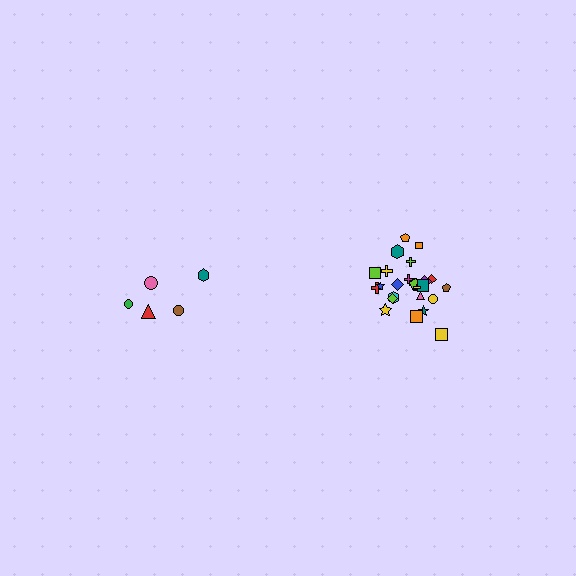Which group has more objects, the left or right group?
The right group.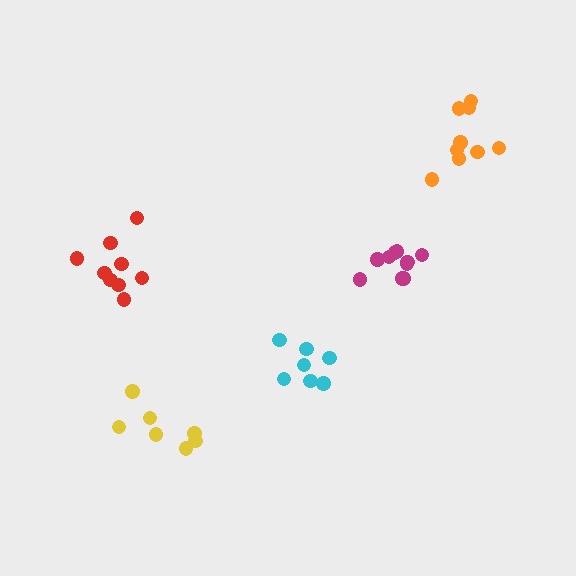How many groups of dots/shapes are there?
There are 5 groups.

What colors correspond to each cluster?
The clusters are colored: orange, magenta, yellow, red, cyan.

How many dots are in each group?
Group 1: 10 dots, Group 2: 10 dots, Group 3: 7 dots, Group 4: 9 dots, Group 5: 7 dots (43 total).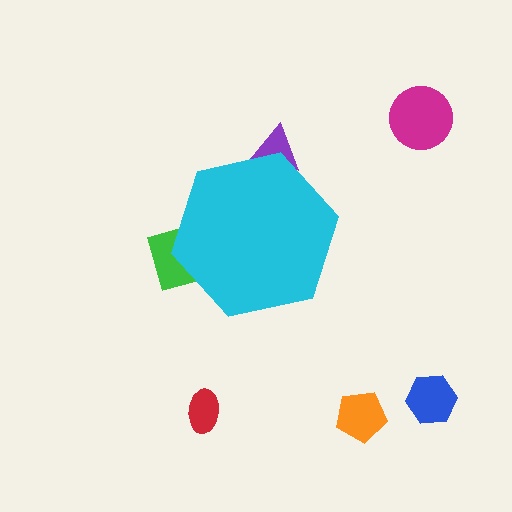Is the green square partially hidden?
Yes, the green square is partially hidden behind the cyan hexagon.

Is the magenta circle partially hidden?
No, the magenta circle is fully visible.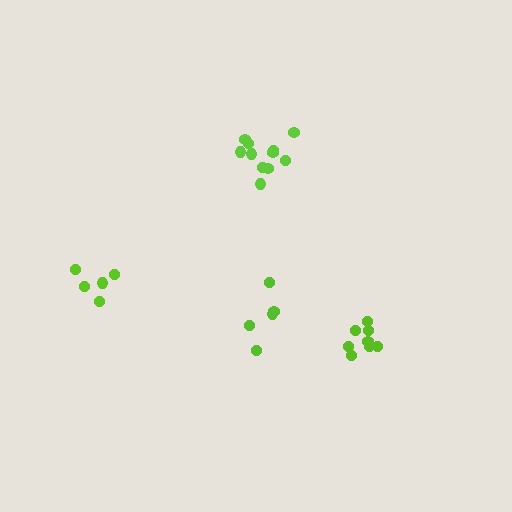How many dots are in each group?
Group 1: 8 dots, Group 2: 5 dots, Group 3: 5 dots, Group 4: 11 dots (29 total).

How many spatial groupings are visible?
There are 4 spatial groupings.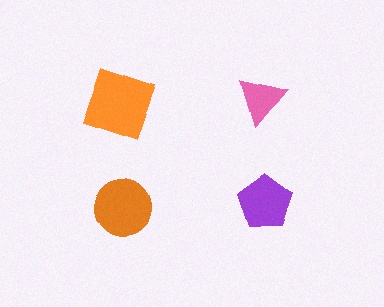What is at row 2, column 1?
An orange circle.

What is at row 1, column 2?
A pink triangle.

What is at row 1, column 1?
An orange square.